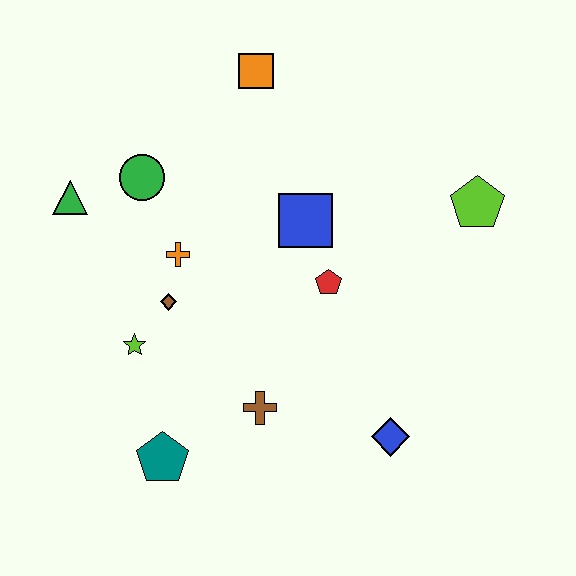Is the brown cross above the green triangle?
No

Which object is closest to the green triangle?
The green circle is closest to the green triangle.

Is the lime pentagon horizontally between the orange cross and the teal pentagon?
No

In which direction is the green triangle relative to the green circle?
The green triangle is to the left of the green circle.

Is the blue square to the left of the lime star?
No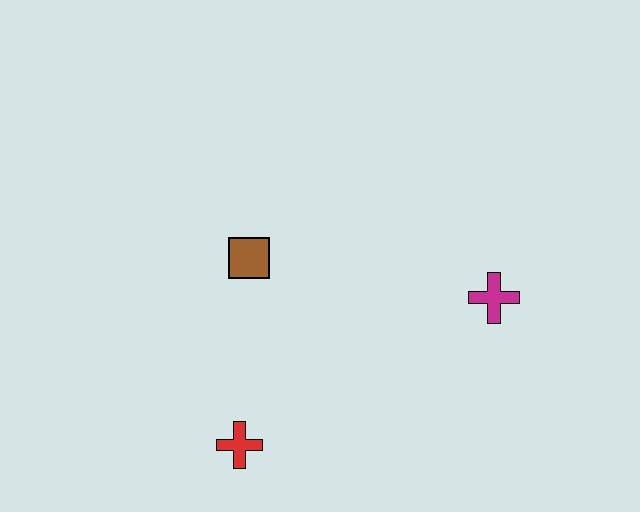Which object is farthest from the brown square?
The magenta cross is farthest from the brown square.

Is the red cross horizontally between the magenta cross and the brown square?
No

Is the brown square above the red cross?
Yes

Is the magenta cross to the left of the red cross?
No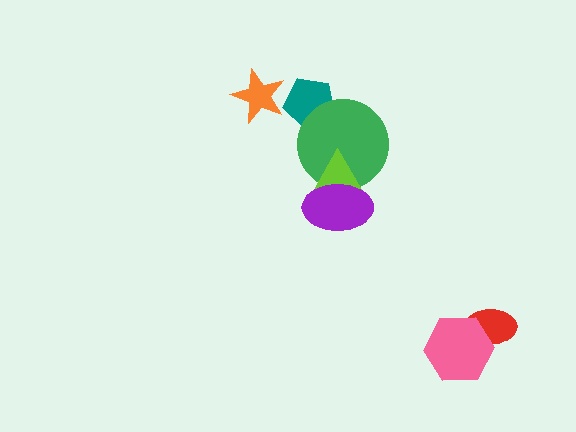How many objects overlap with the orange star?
0 objects overlap with the orange star.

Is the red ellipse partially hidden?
Yes, it is partially covered by another shape.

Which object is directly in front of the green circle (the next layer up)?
The lime triangle is directly in front of the green circle.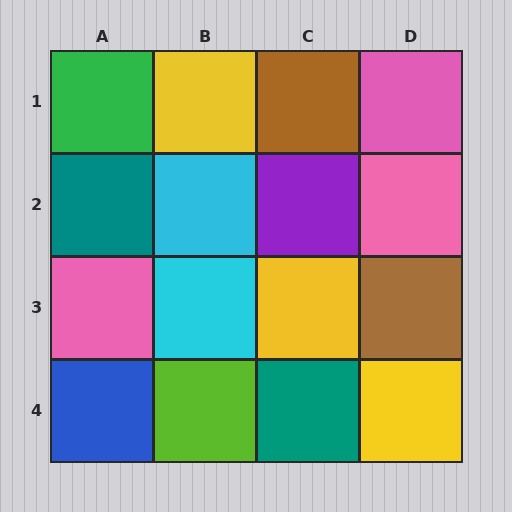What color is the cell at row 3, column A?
Pink.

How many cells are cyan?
2 cells are cyan.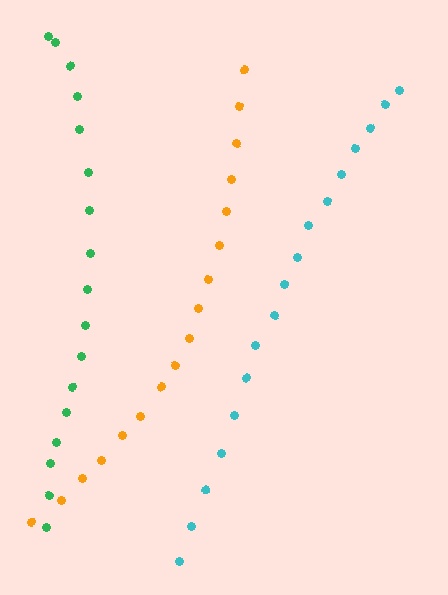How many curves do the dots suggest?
There are 3 distinct paths.